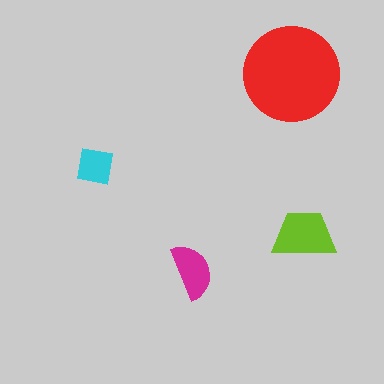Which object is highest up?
The red circle is topmost.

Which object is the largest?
The red circle.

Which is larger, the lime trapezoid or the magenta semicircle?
The lime trapezoid.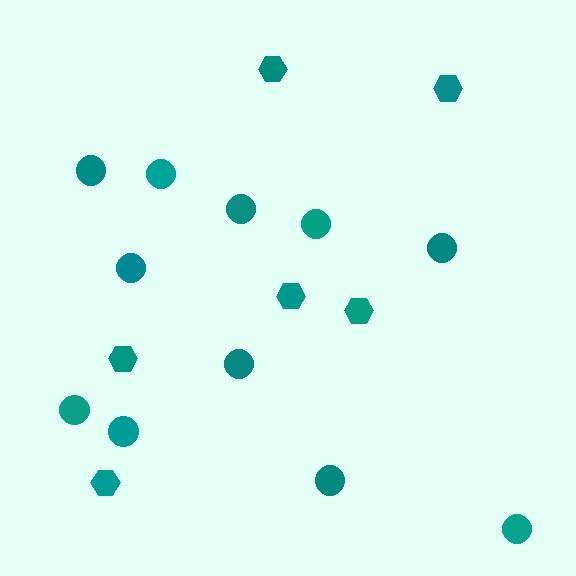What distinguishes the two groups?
There are 2 groups: one group of hexagons (6) and one group of circles (11).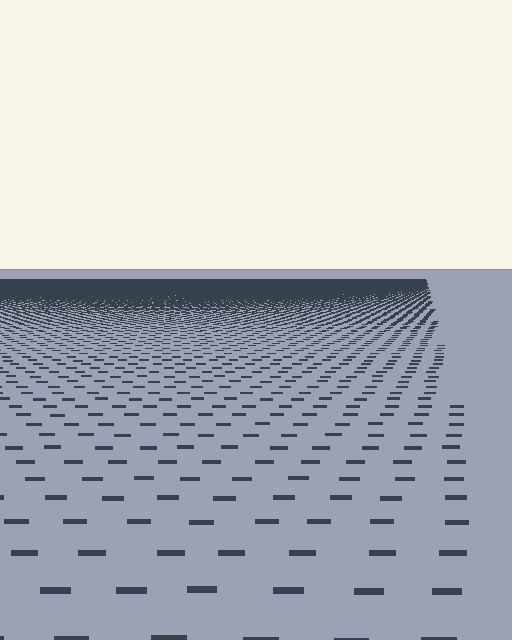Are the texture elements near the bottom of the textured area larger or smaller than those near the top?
Larger. Near the bottom, elements are closer to the viewer and appear at a bigger on-screen size.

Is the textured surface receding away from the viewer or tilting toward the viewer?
The surface is receding away from the viewer. Texture elements get smaller and denser toward the top.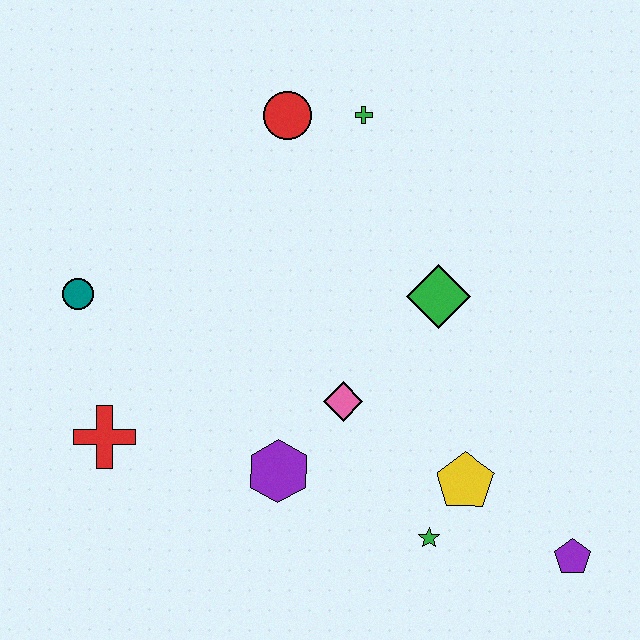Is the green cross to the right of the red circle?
Yes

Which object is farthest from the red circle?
The purple pentagon is farthest from the red circle.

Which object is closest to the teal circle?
The red cross is closest to the teal circle.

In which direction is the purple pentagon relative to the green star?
The purple pentagon is to the right of the green star.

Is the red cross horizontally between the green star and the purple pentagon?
No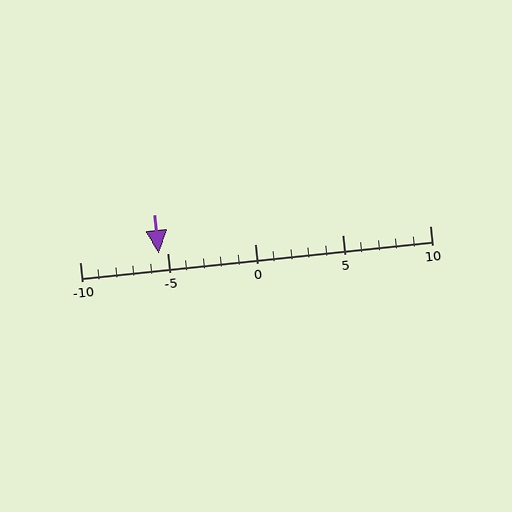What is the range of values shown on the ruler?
The ruler shows values from -10 to 10.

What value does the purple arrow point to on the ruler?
The purple arrow points to approximately -6.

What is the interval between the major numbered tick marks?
The major tick marks are spaced 5 units apart.